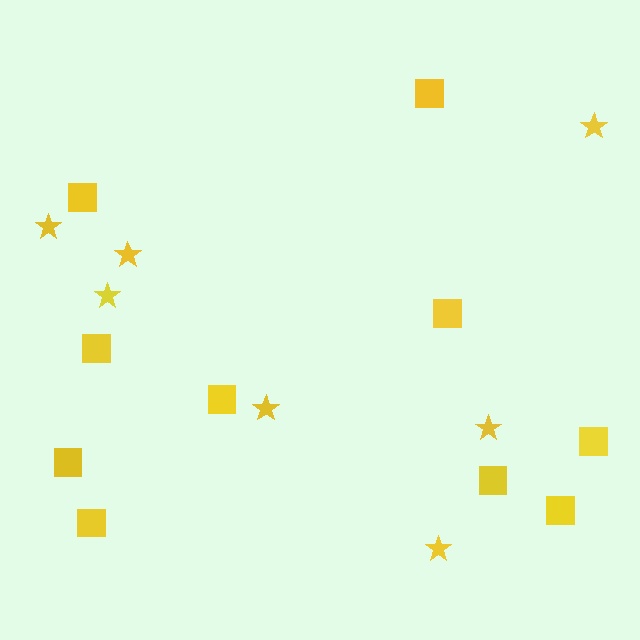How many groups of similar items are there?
There are 2 groups: one group of stars (7) and one group of squares (10).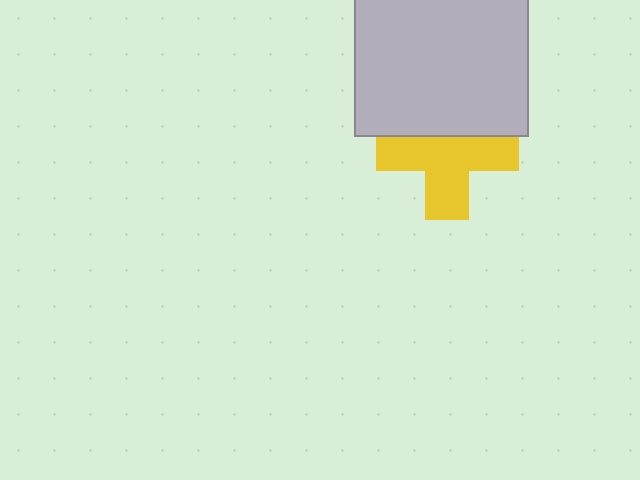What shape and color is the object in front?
The object in front is a light gray square.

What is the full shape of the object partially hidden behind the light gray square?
The partially hidden object is a yellow cross.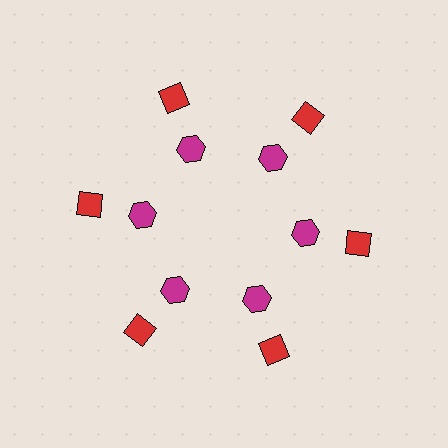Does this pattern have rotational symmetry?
Yes, this pattern has 6-fold rotational symmetry. It looks the same after rotating 60 degrees around the center.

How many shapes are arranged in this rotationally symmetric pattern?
There are 12 shapes, arranged in 6 groups of 2.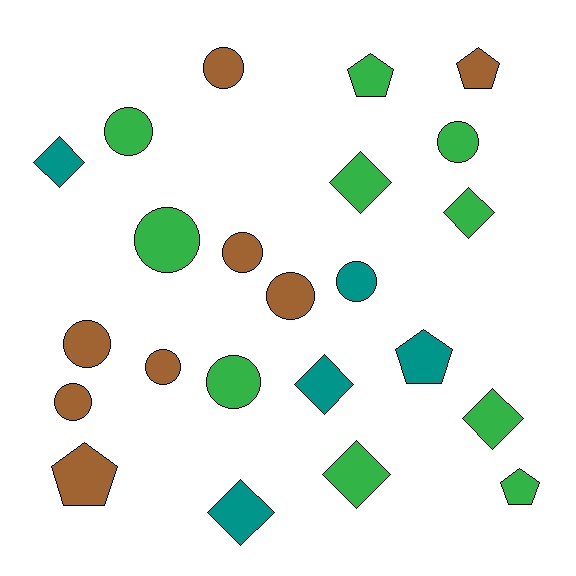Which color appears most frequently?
Green, with 10 objects.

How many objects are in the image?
There are 23 objects.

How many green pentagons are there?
There are 2 green pentagons.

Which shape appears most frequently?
Circle, with 11 objects.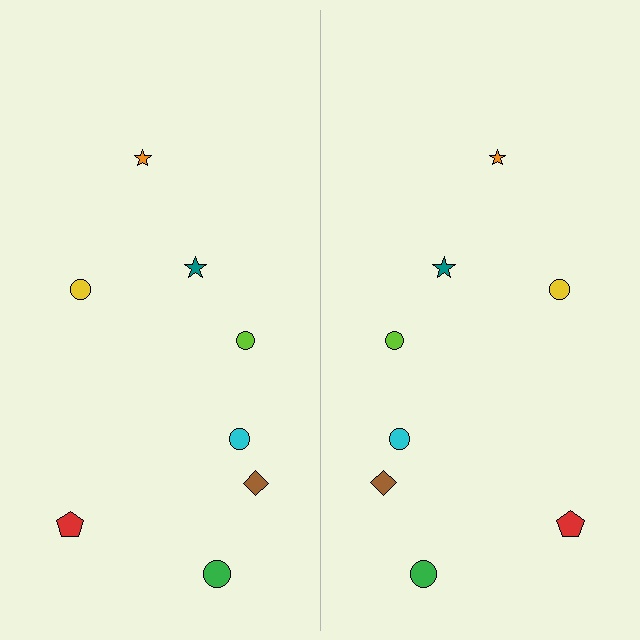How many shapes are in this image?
There are 16 shapes in this image.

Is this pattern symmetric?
Yes, this pattern has bilateral (reflection) symmetry.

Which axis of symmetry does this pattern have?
The pattern has a vertical axis of symmetry running through the center of the image.